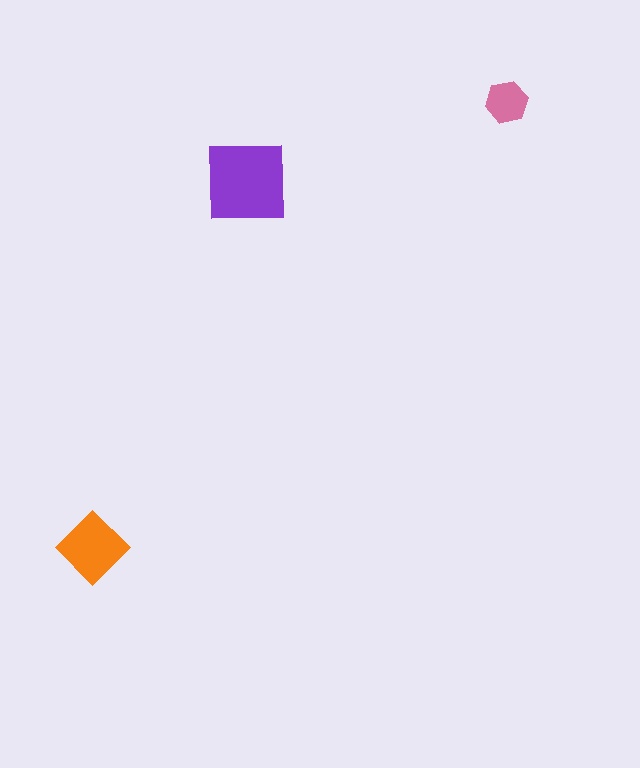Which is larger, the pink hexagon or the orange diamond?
The orange diamond.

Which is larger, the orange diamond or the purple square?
The purple square.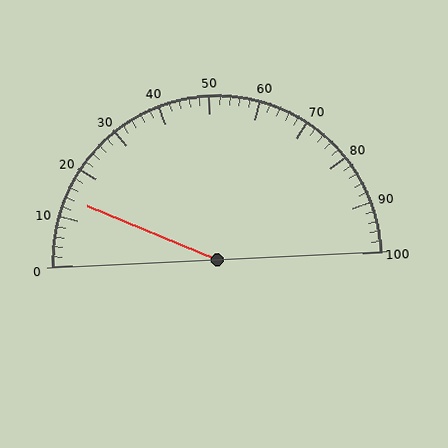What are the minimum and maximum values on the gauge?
The gauge ranges from 0 to 100.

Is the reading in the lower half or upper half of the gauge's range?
The reading is in the lower half of the range (0 to 100).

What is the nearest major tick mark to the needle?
The nearest major tick mark is 10.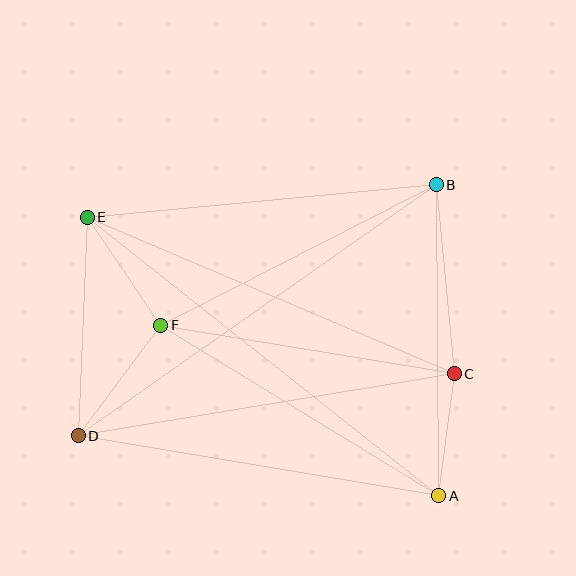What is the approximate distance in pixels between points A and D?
The distance between A and D is approximately 365 pixels.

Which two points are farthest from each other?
Points A and E are farthest from each other.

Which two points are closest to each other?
Points A and C are closest to each other.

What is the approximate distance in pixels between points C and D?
The distance between C and D is approximately 381 pixels.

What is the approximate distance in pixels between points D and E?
The distance between D and E is approximately 219 pixels.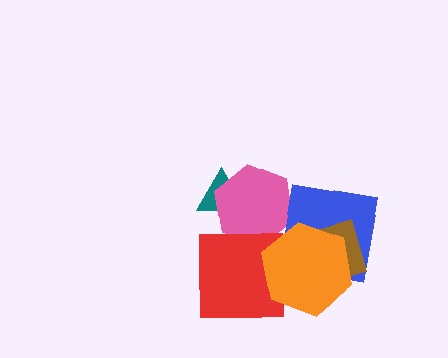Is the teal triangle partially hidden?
Yes, it is partially covered by another shape.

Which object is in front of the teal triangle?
The pink hexagon is in front of the teal triangle.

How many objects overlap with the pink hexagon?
2 objects overlap with the pink hexagon.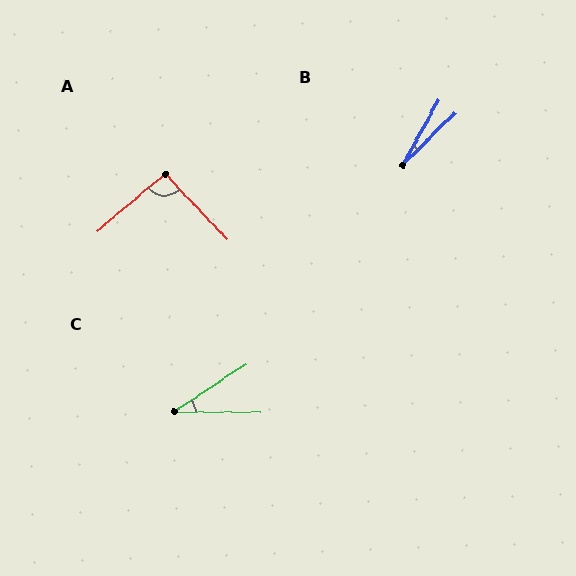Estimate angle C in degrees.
Approximately 34 degrees.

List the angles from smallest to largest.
B (16°), C (34°), A (93°).